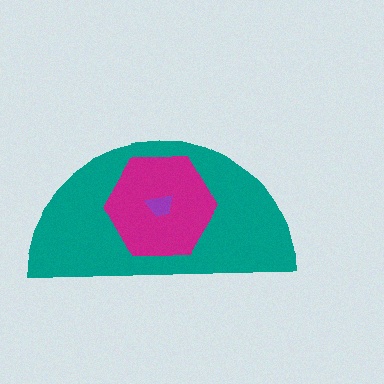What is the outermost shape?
The teal semicircle.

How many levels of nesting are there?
3.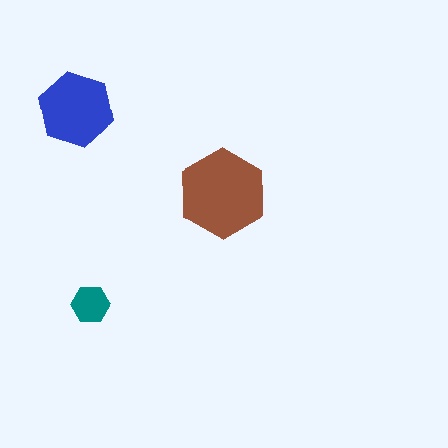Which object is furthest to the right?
The brown hexagon is rightmost.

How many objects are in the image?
There are 3 objects in the image.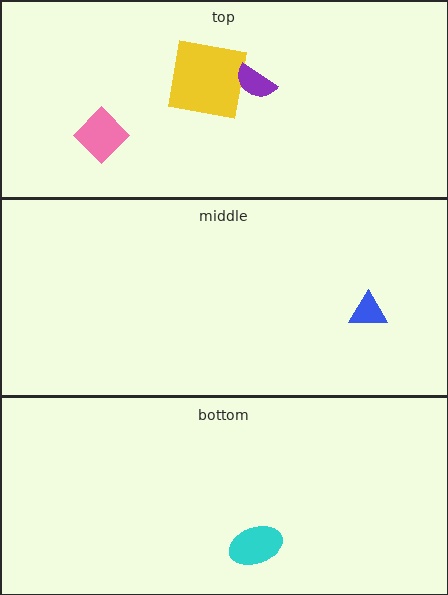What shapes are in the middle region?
The blue triangle.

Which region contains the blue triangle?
The middle region.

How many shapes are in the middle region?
1.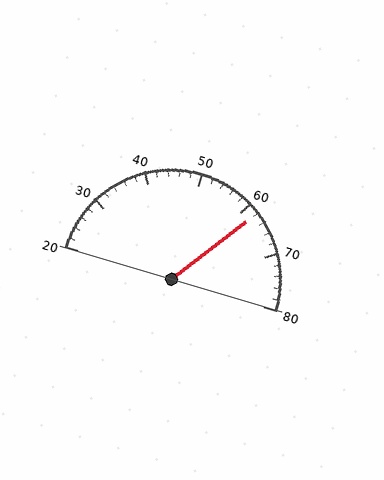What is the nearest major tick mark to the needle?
The nearest major tick mark is 60.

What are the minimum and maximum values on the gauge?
The gauge ranges from 20 to 80.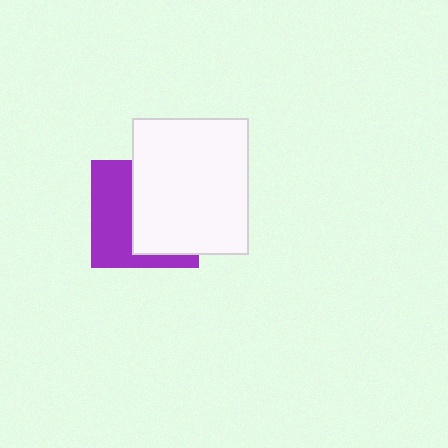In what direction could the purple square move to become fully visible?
The purple square could move left. That would shift it out from behind the white rectangle entirely.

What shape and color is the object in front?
The object in front is a white rectangle.